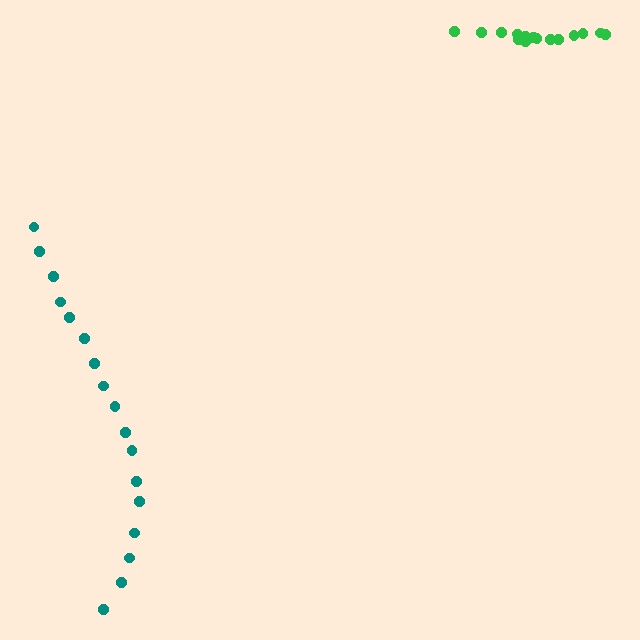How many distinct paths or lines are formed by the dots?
There are 2 distinct paths.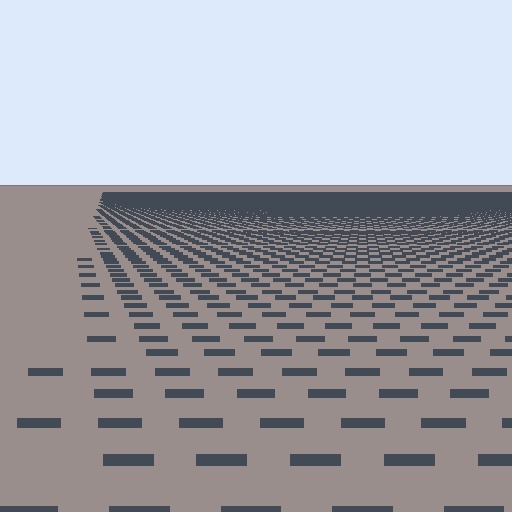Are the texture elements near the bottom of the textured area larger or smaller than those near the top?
Larger. Near the bottom, elements are closer to the viewer and appear at a bigger on-screen size.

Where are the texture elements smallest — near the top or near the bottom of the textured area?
Near the top.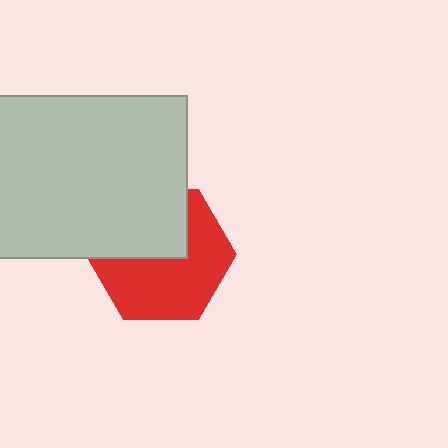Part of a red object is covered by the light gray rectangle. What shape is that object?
It is a hexagon.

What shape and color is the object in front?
The object in front is a light gray rectangle.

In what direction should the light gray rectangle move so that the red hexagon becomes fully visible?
The light gray rectangle should move up. That is the shortest direction to clear the overlap and leave the red hexagon fully visible.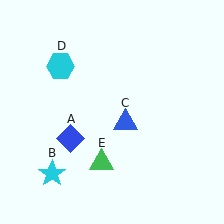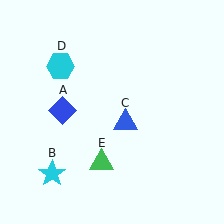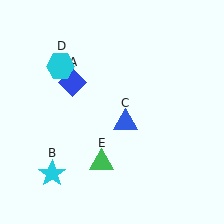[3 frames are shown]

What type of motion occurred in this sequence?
The blue diamond (object A) rotated clockwise around the center of the scene.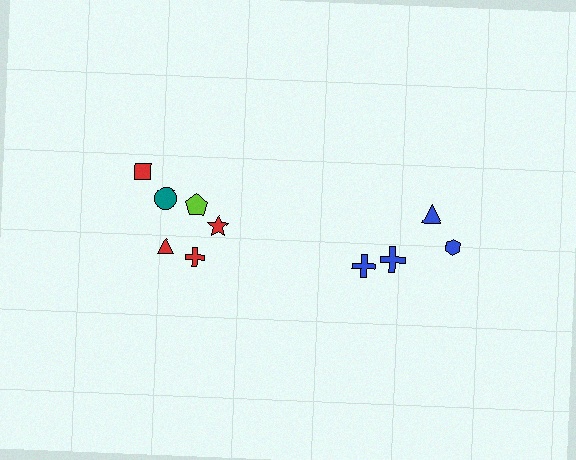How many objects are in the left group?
There are 6 objects.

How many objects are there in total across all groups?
There are 10 objects.